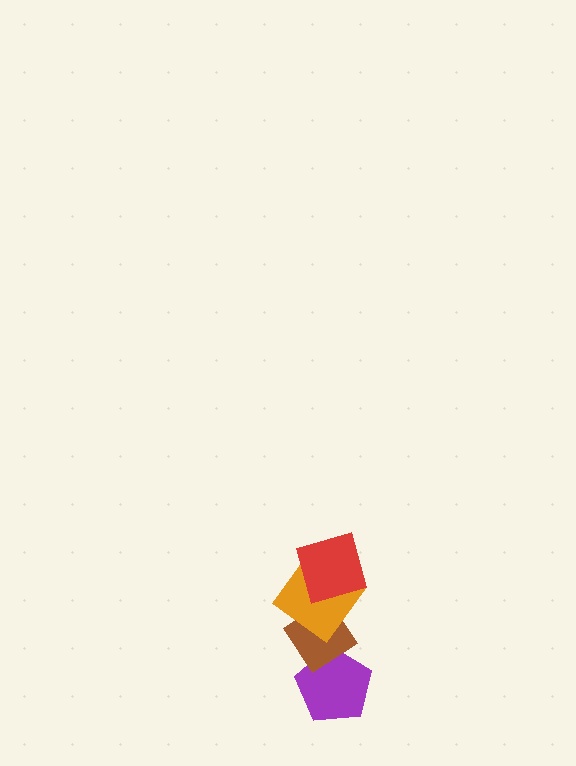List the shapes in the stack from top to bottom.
From top to bottom: the red square, the orange diamond, the brown diamond, the purple pentagon.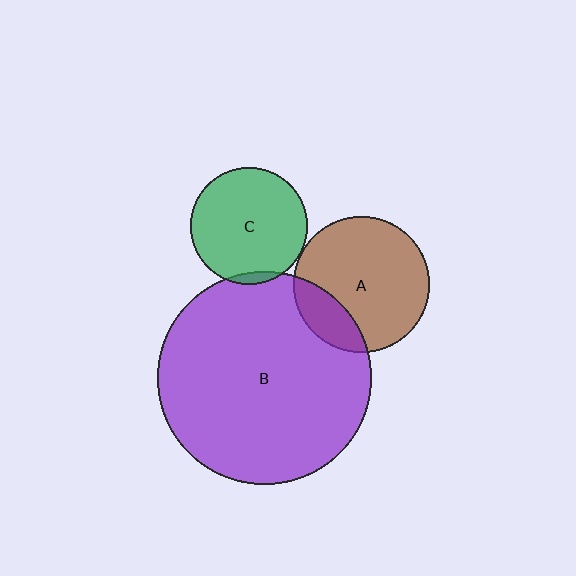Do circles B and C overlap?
Yes.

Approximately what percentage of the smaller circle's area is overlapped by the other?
Approximately 5%.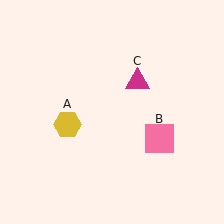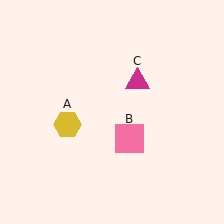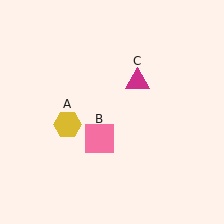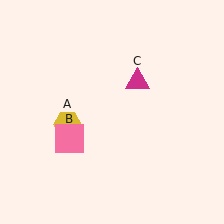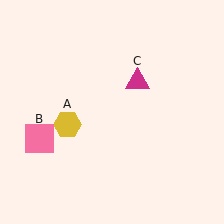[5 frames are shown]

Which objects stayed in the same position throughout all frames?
Yellow hexagon (object A) and magenta triangle (object C) remained stationary.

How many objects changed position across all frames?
1 object changed position: pink square (object B).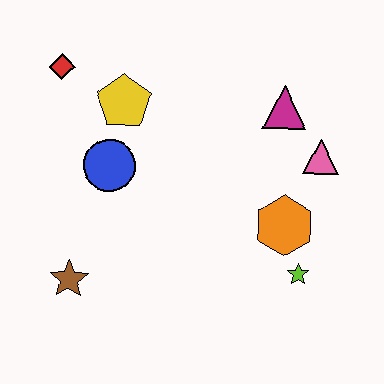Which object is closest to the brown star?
The blue circle is closest to the brown star.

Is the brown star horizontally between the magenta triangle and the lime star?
No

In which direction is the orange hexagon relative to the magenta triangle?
The orange hexagon is below the magenta triangle.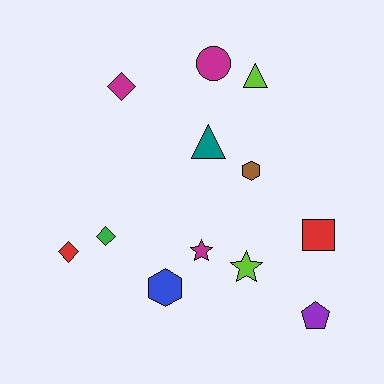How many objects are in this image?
There are 12 objects.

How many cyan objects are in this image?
There are no cyan objects.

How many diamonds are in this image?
There are 3 diamonds.